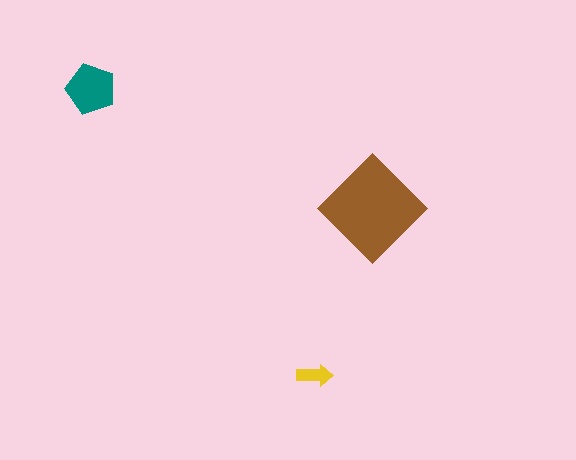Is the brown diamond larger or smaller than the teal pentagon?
Larger.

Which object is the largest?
The brown diamond.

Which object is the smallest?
The yellow arrow.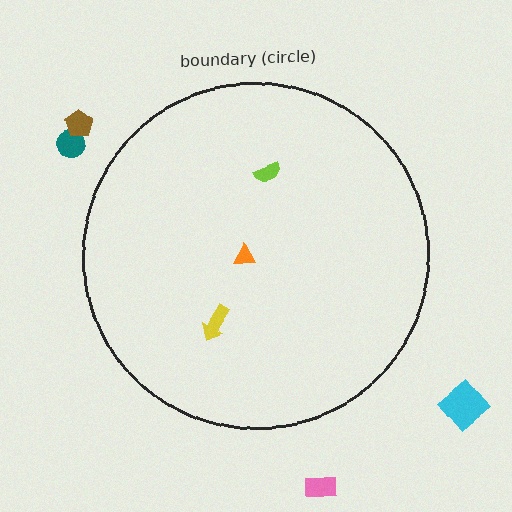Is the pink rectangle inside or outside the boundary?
Outside.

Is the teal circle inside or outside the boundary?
Outside.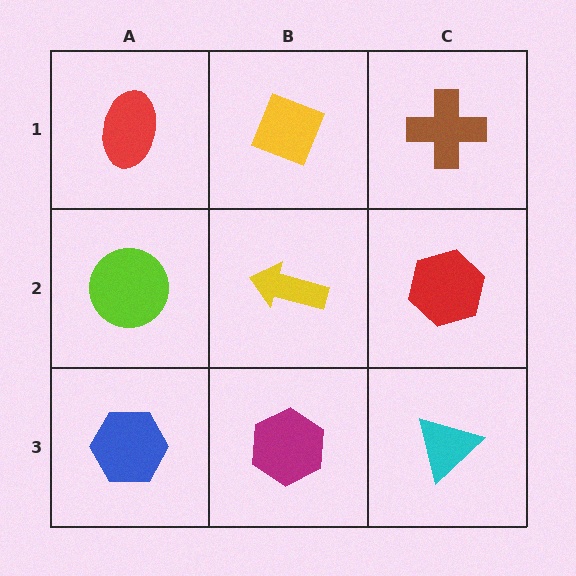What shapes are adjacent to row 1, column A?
A lime circle (row 2, column A), a yellow diamond (row 1, column B).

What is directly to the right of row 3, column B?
A cyan triangle.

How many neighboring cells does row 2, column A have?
3.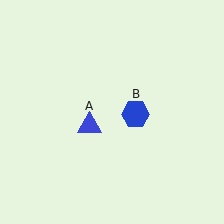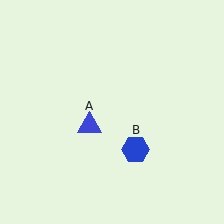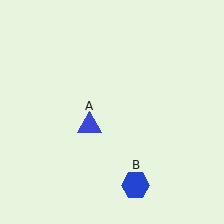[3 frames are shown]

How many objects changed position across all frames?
1 object changed position: blue hexagon (object B).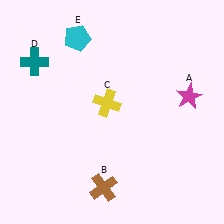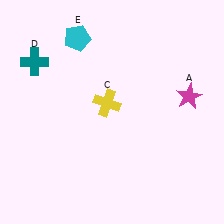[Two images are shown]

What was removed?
The brown cross (B) was removed in Image 2.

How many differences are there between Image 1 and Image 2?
There is 1 difference between the two images.